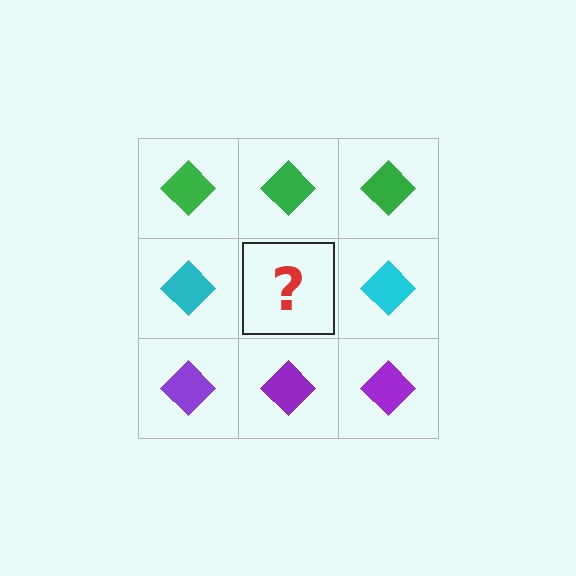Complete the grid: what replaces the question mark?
The question mark should be replaced with a cyan diamond.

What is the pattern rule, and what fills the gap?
The rule is that each row has a consistent color. The gap should be filled with a cyan diamond.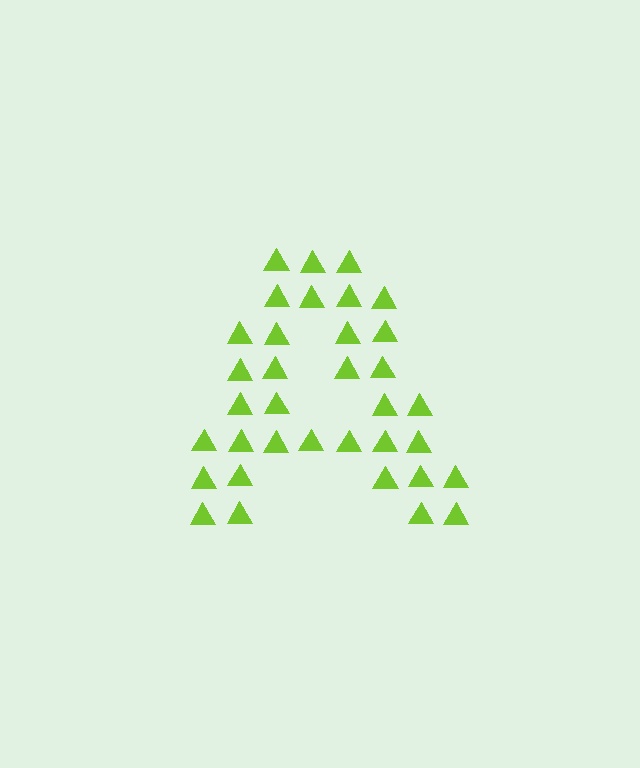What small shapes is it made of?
It is made of small triangles.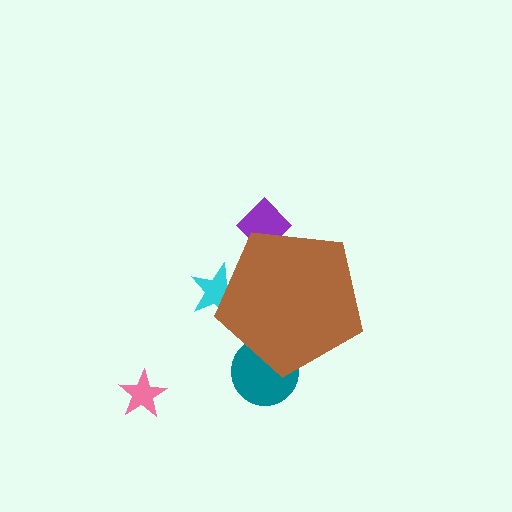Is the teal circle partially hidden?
Yes, the teal circle is partially hidden behind the brown pentagon.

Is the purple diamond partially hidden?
Yes, the purple diamond is partially hidden behind the brown pentagon.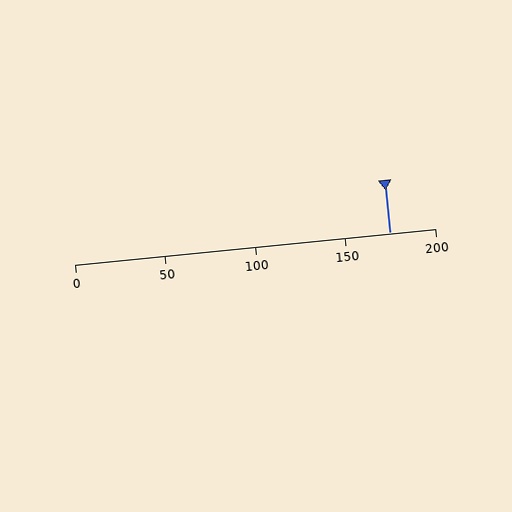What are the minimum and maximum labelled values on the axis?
The axis runs from 0 to 200.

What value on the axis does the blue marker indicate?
The marker indicates approximately 175.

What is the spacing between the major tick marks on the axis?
The major ticks are spaced 50 apart.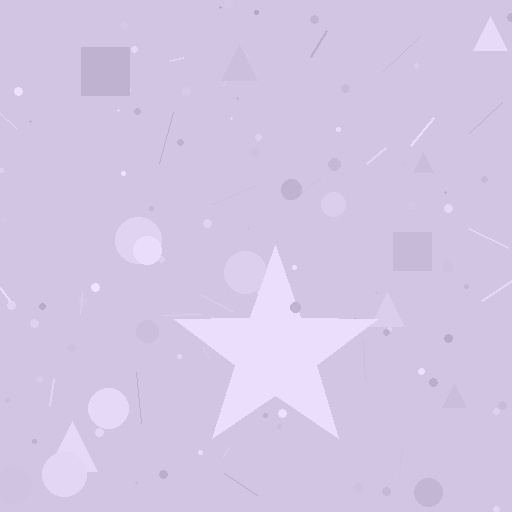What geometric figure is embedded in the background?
A star is embedded in the background.